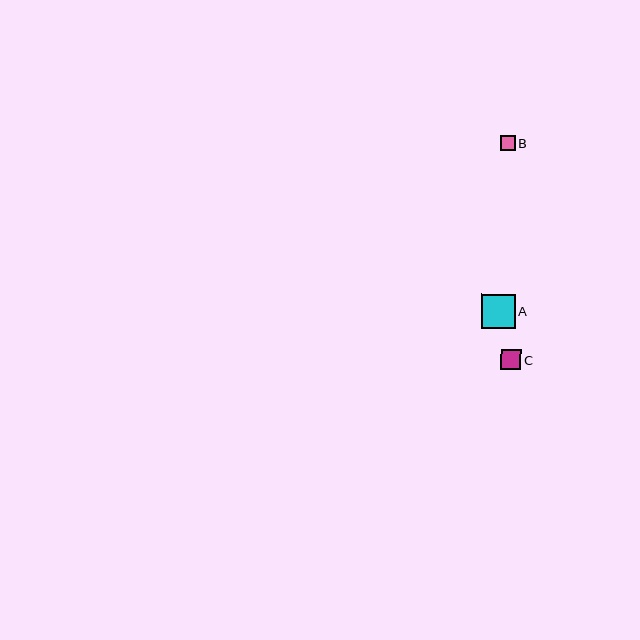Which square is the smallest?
Square B is the smallest with a size of approximately 15 pixels.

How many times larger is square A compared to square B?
Square A is approximately 2.2 times the size of square B.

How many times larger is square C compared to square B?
Square C is approximately 1.3 times the size of square B.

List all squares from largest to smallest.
From largest to smallest: A, C, B.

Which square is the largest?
Square A is the largest with a size of approximately 34 pixels.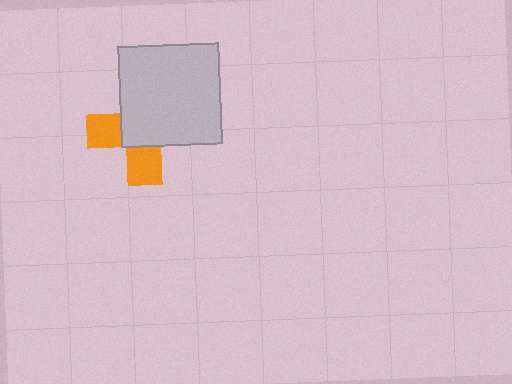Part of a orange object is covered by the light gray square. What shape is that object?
It is a cross.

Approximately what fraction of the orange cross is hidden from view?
Roughly 62% of the orange cross is hidden behind the light gray square.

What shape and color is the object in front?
The object in front is a light gray square.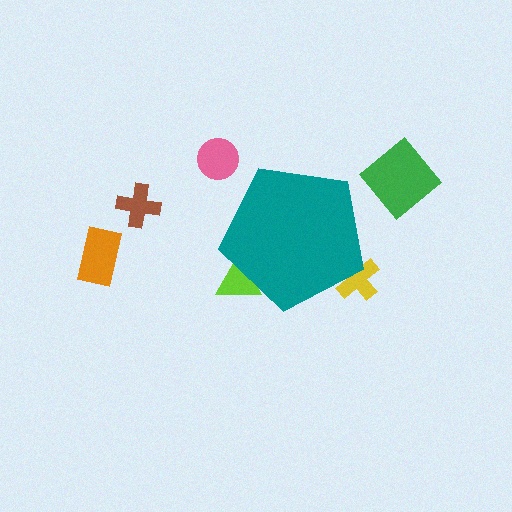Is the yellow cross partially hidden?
Yes, the yellow cross is partially hidden behind the teal pentagon.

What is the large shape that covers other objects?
A teal pentagon.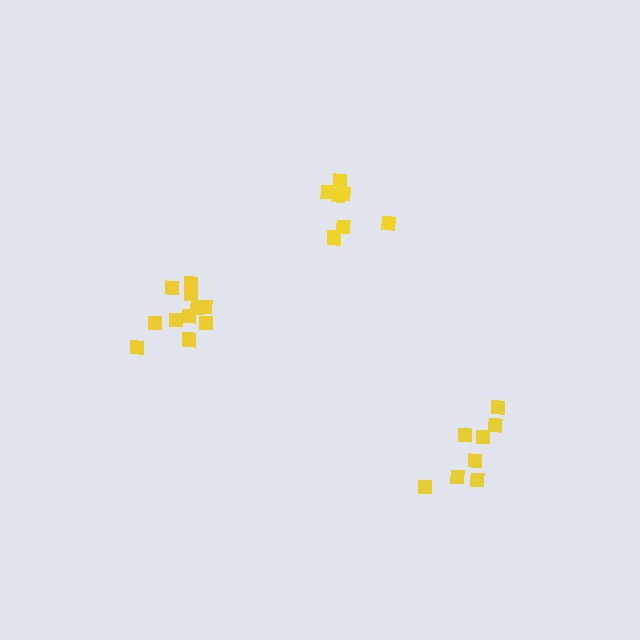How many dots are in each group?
Group 1: 8 dots, Group 2: 7 dots, Group 3: 11 dots (26 total).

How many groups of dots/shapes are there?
There are 3 groups.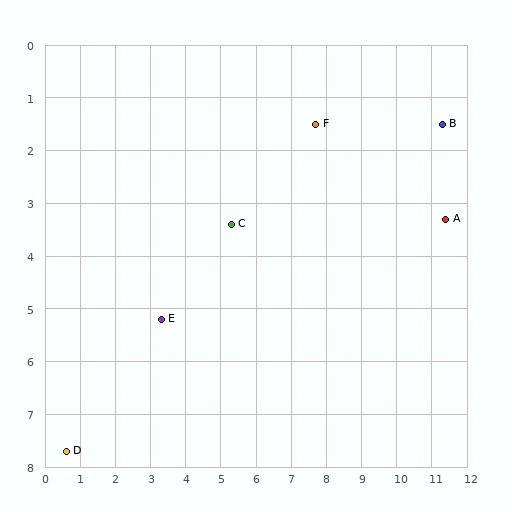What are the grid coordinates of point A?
Point A is at approximately (11.4, 3.3).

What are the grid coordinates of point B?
Point B is at approximately (11.3, 1.5).